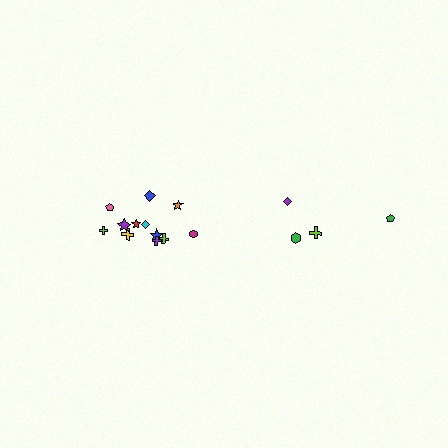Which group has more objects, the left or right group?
The left group.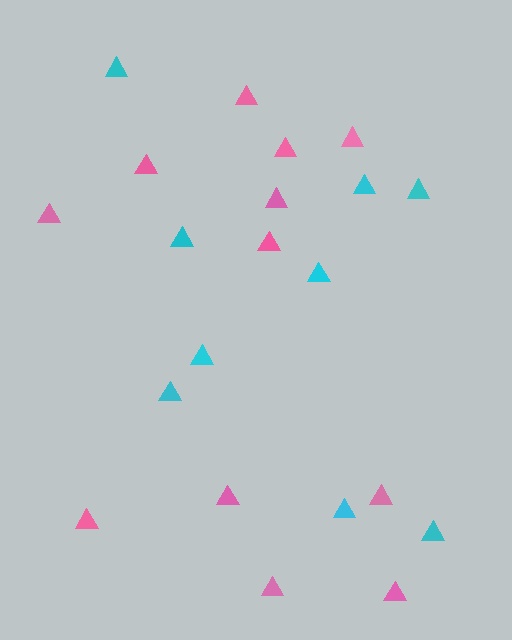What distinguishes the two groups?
There are 2 groups: one group of pink triangles (12) and one group of cyan triangles (9).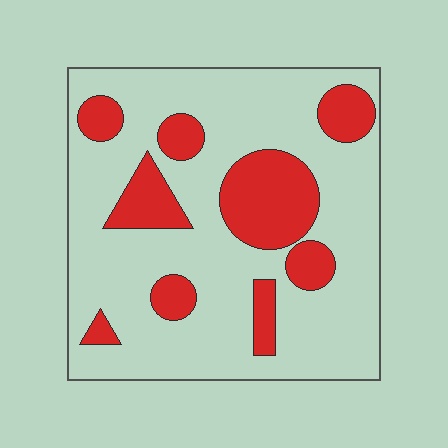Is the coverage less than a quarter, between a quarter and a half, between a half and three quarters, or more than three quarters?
Less than a quarter.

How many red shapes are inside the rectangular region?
9.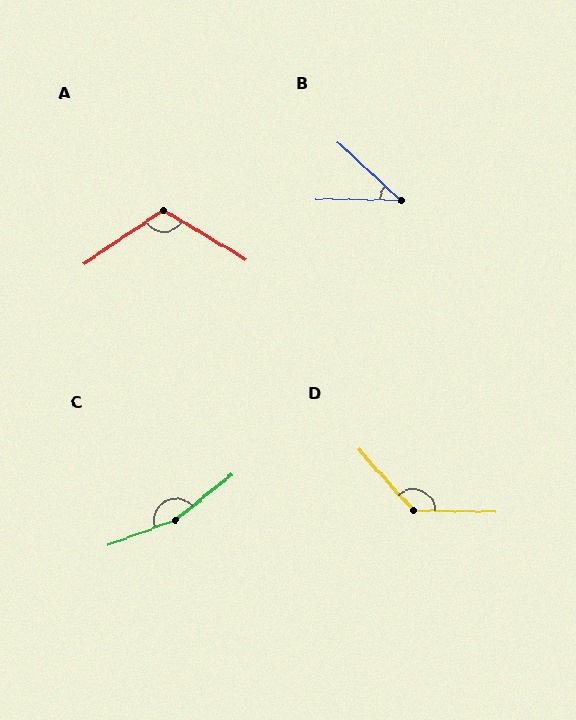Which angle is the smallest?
B, at approximately 42 degrees.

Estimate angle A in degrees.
Approximately 115 degrees.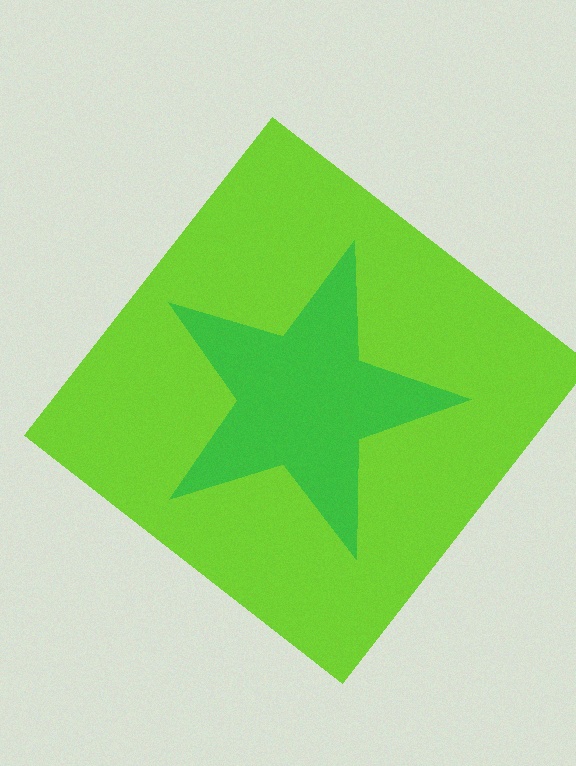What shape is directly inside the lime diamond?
The green star.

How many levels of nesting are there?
2.